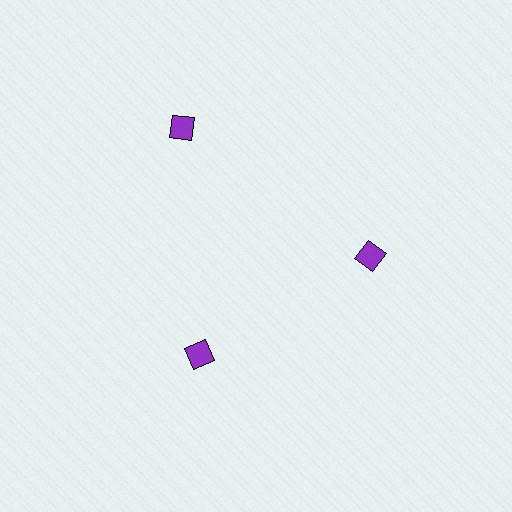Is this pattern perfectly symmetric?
No. The 3 purple diamonds are arranged in a ring, but one element near the 11 o'clock position is pushed outward from the center, breaking the 3-fold rotational symmetry.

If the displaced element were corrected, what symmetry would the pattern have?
It would have 3-fold rotational symmetry — the pattern would map onto itself every 120 degrees.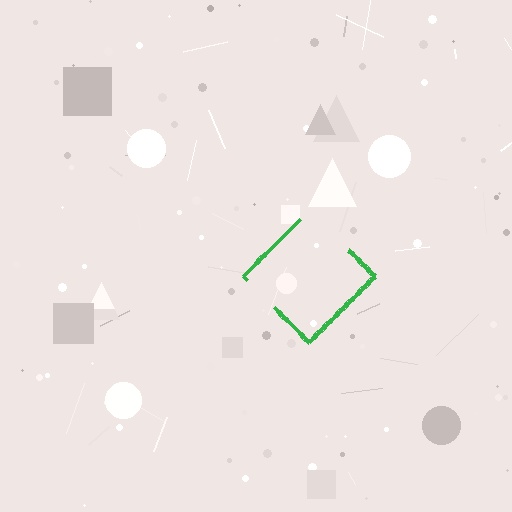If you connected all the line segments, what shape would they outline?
They would outline a diamond.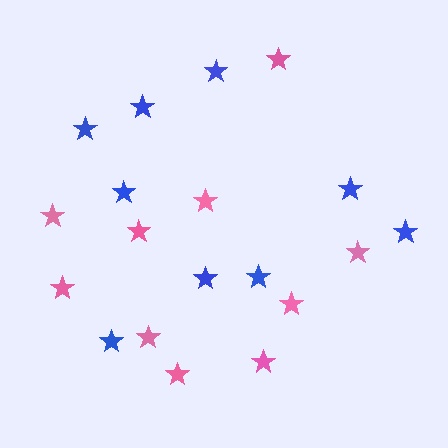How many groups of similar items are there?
There are 2 groups: one group of pink stars (10) and one group of blue stars (9).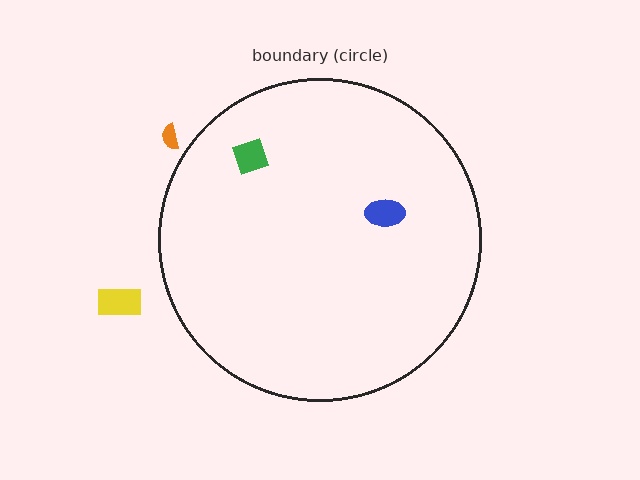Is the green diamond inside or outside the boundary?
Inside.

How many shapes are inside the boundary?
2 inside, 2 outside.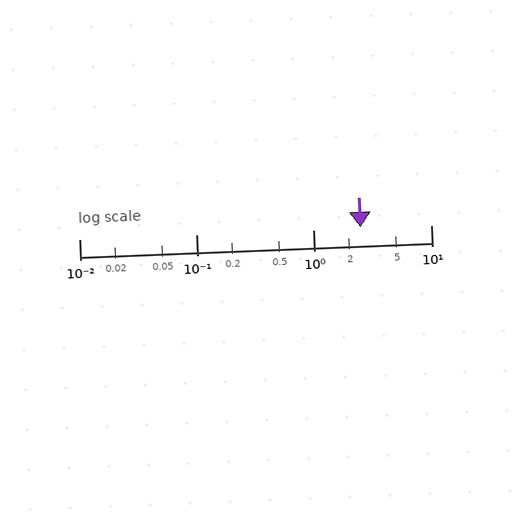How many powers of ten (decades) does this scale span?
The scale spans 3 decades, from 0.01 to 10.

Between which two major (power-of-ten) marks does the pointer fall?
The pointer is between 1 and 10.